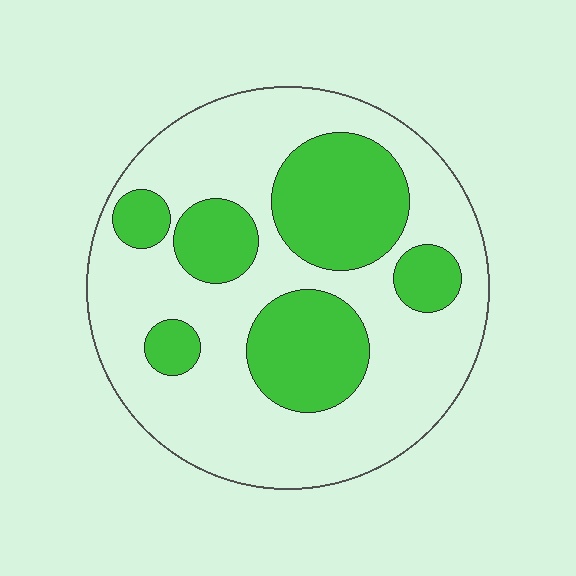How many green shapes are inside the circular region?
6.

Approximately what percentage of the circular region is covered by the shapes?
Approximately 35%.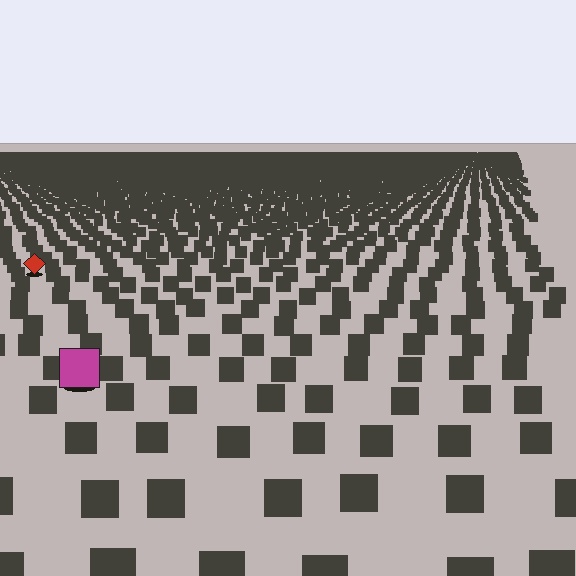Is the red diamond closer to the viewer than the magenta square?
No. The magenta square is closer — you can tell from the texture gradient: the ground texture is coarser near it.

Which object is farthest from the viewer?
The red diamond is farthest from the viewer. It appears smaller and the ground texture around it is denser.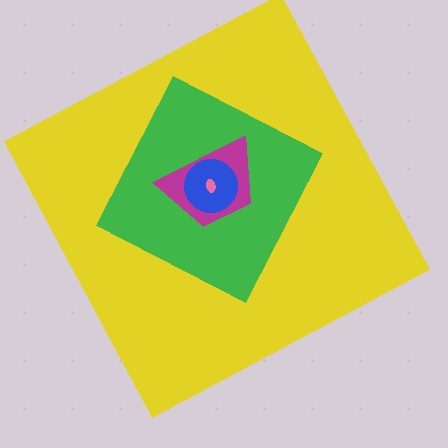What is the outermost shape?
The yellow square.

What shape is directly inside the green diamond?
The magenta trapezoid.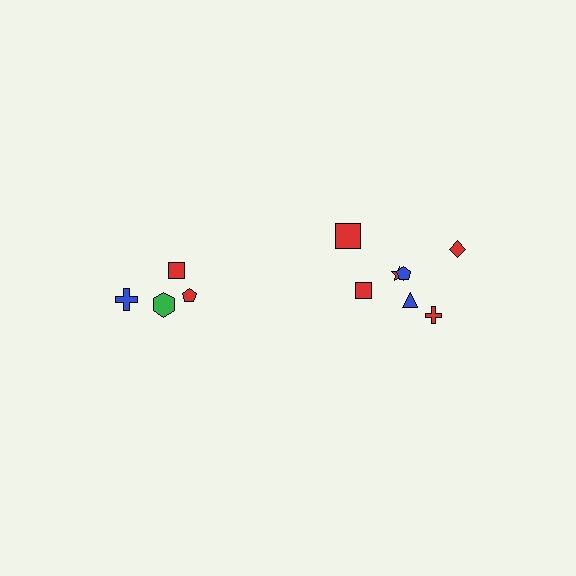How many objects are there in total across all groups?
There are 11 objects.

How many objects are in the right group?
There are 7 objects.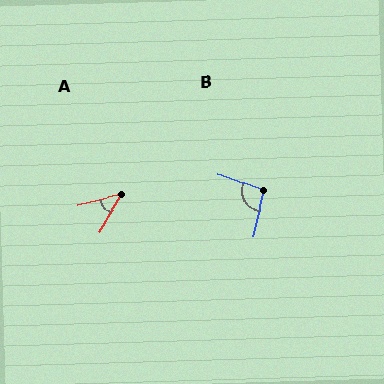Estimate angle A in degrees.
Approximately 45 degrees.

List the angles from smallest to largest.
A (45°), B (96°).